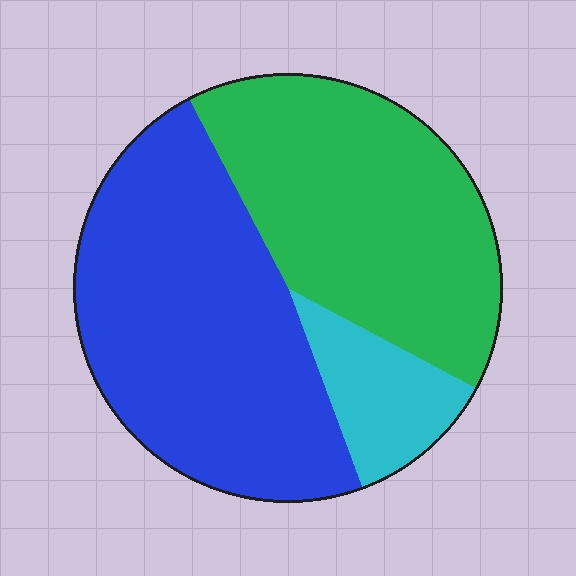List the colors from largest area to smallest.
From largest to smallest: blue, green, cyan.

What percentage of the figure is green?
Green covers about 40% of the figure.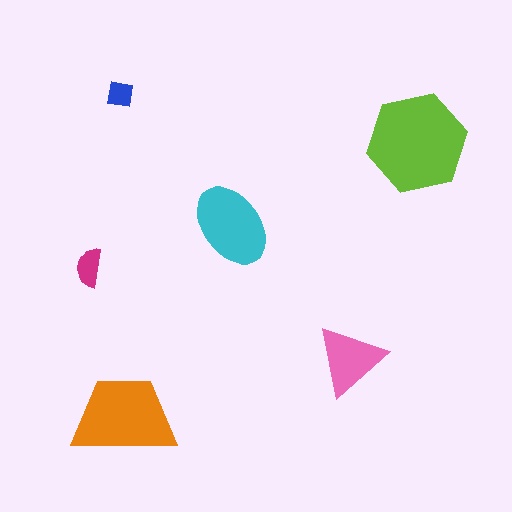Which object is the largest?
The lime hexagon.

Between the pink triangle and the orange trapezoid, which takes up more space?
The orange trapezoid.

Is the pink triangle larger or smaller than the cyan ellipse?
Smaller.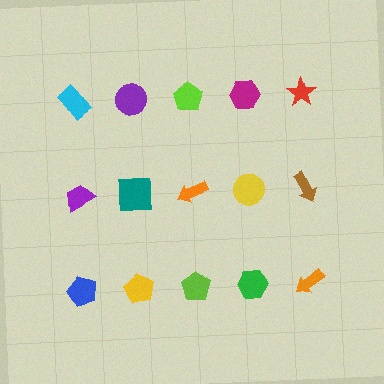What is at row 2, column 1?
A purple trapezoid.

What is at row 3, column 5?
An orange arrow.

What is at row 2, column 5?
A brown arrow.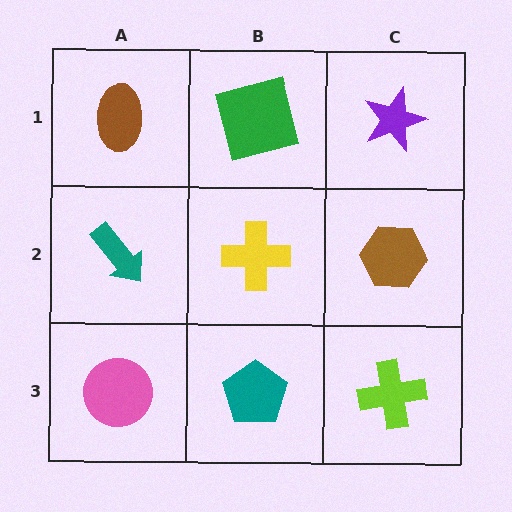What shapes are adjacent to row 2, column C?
A purple star (row 1, column C), a lime cross (row 3, column C), a yellow cross (row 2, column B).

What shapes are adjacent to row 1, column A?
A teal arrow (row 2, column A), a green square (row 1, column B).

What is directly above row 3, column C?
A brown hexagon.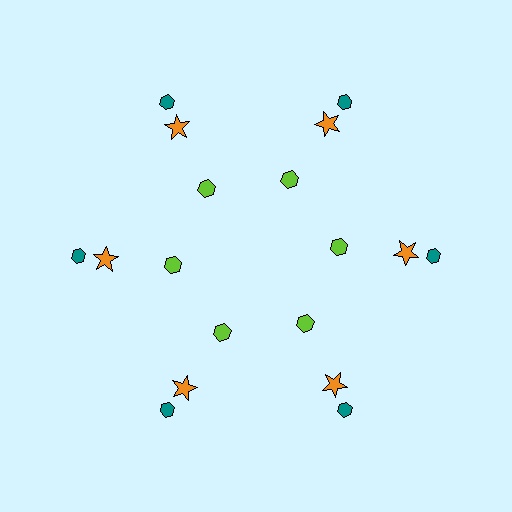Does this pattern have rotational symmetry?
Yes, this pattern has 6-fold rotational symmetry. It looks the same after rotating 60 degrees around the center.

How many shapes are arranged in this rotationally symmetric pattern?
There are 18 shapes, arranged in 6 groups of 3.